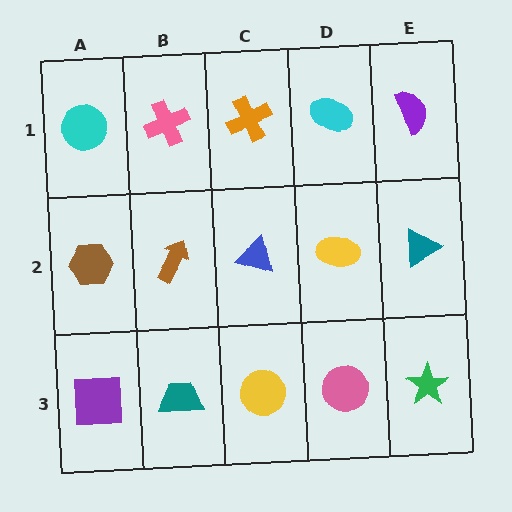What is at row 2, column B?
A brown arrow.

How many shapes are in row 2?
5 shapes.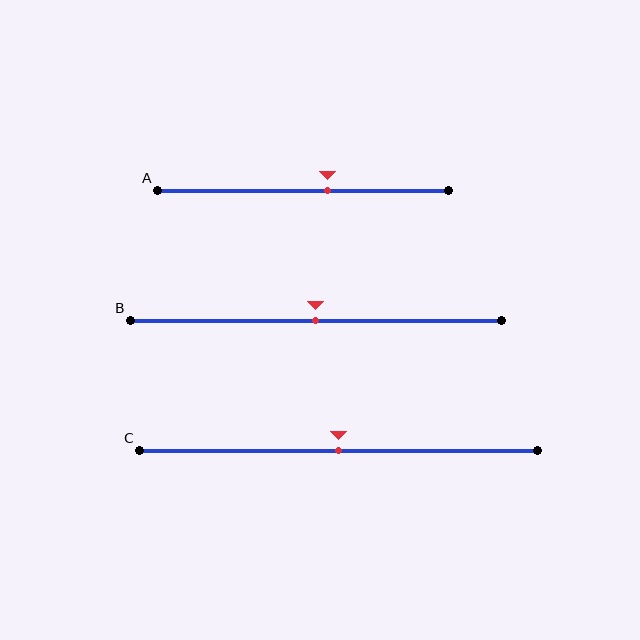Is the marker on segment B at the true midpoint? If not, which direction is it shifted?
Yes, the marker on segment B is at the true midpoint.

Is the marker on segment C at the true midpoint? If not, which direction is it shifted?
Yes, the marker on segment C is at the true midpoint.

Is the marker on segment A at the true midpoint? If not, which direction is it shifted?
No, the marker on segment A is shifted to the right by about 8% of the segment length.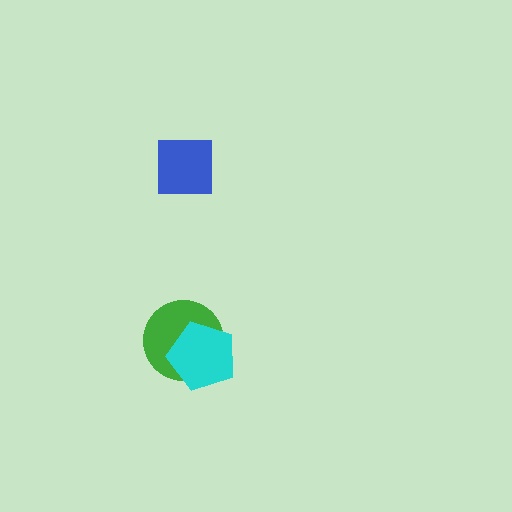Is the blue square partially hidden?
No, no other shape covers it.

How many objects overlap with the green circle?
1 object overlaps with the green circle.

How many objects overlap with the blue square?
0 objects overlap with the blue square.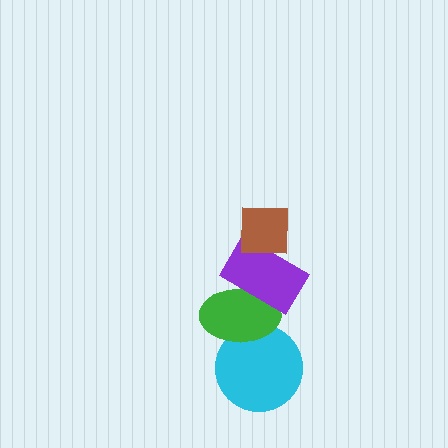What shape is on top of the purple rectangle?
The brown square is on top of the purple rectangle.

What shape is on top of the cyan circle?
The green ellipse is on top of the cyan circle.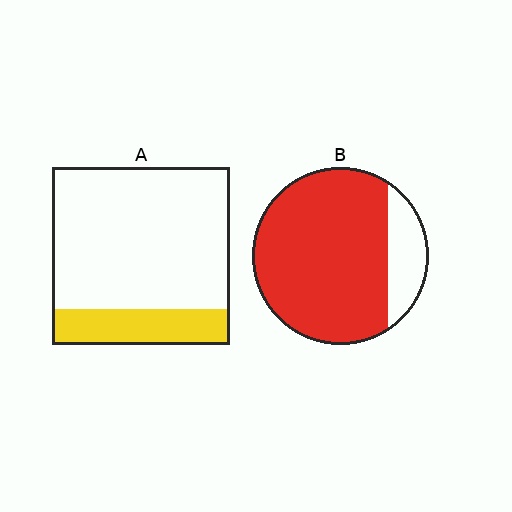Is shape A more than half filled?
No.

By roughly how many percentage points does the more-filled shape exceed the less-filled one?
By roughly 60 percentage points (B over A).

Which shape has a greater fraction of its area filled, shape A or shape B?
Shape B.